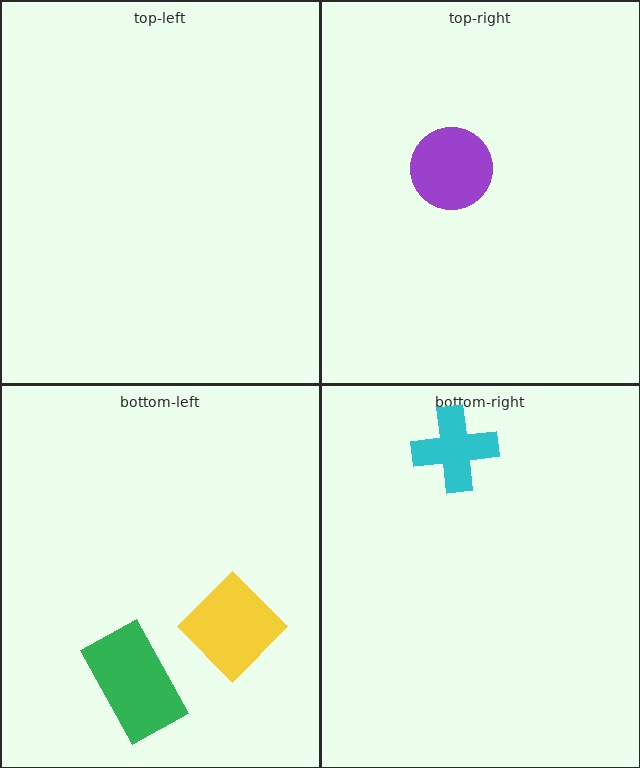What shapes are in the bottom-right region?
The cyan cross.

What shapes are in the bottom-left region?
The green rectangle, the yellow diamond.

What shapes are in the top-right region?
The purple circle.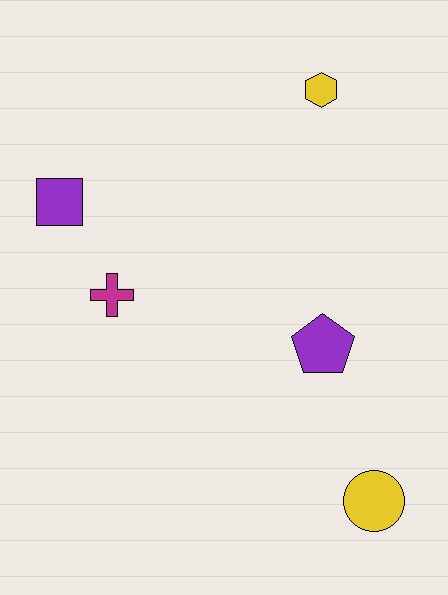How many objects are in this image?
There are 5 objects.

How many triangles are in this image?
There are no triangles.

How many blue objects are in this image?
There are no blue objects.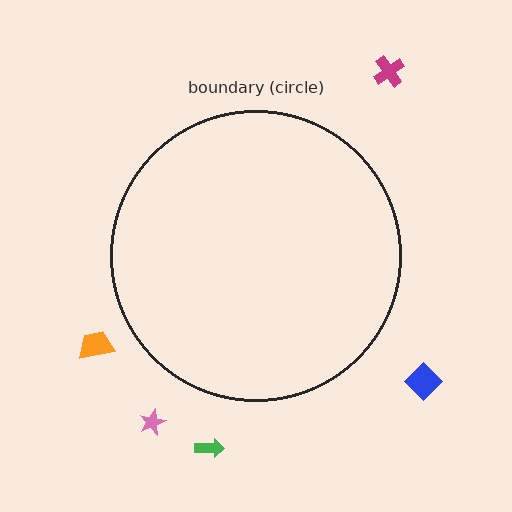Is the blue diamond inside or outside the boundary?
Outside.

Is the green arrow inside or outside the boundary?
Outside.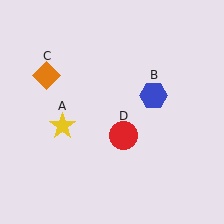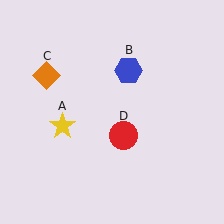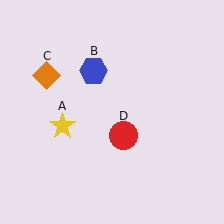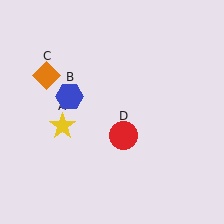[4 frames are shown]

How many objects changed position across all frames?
1 object changed position: blue hexagon (object B).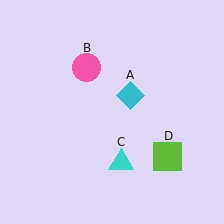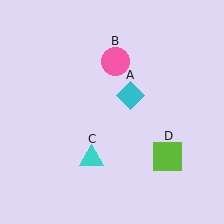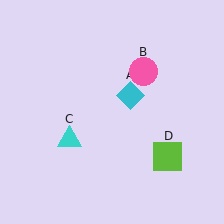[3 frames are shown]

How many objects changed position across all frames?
2 objects changed position: pink circle (object B), cyan triangle (object C).